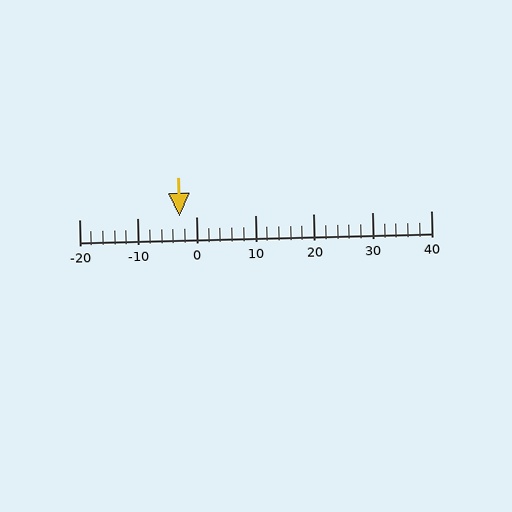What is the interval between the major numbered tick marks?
The major tick marks are spaced 10 units apart.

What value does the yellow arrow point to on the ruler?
The yellow arrow points to approximately -3.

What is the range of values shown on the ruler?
The ruler shows values from -20 to 40.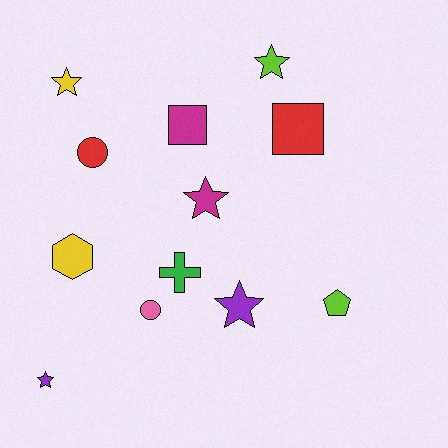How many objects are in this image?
There are 12 objects.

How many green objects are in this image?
There is 1 green object.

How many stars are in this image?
There are 5 stars.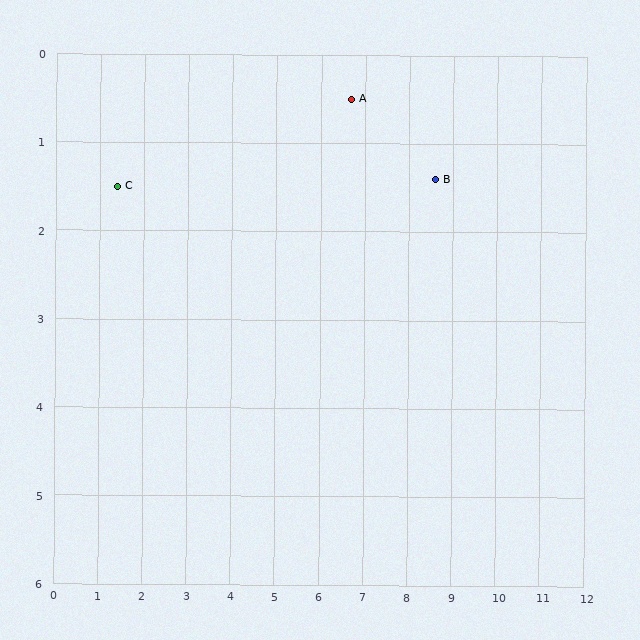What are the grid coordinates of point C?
Point C is at approximately (1.4, 1.5).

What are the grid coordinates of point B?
Point B is at approximately (8.6, 1.4).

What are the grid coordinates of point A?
Point A is at approximately (6.7, 0.5).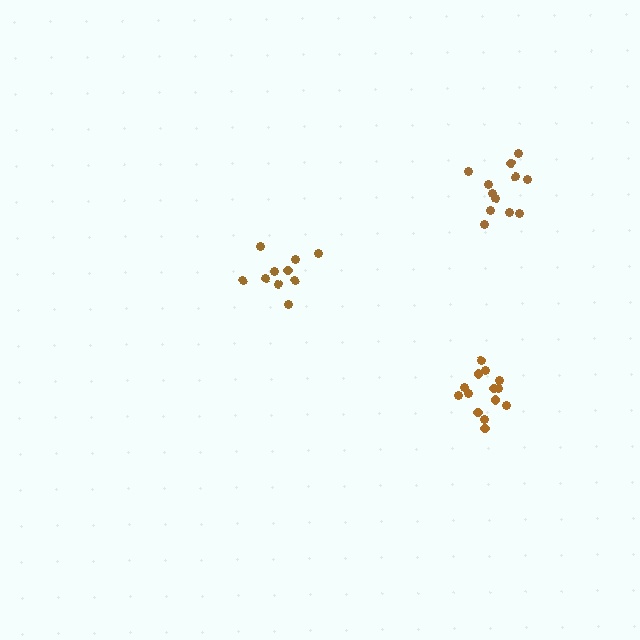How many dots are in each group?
Group 1: 10 dots, Group 2: 14 dots, Group 3: 12 dots (36 total).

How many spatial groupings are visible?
There are 3 spatial groupings.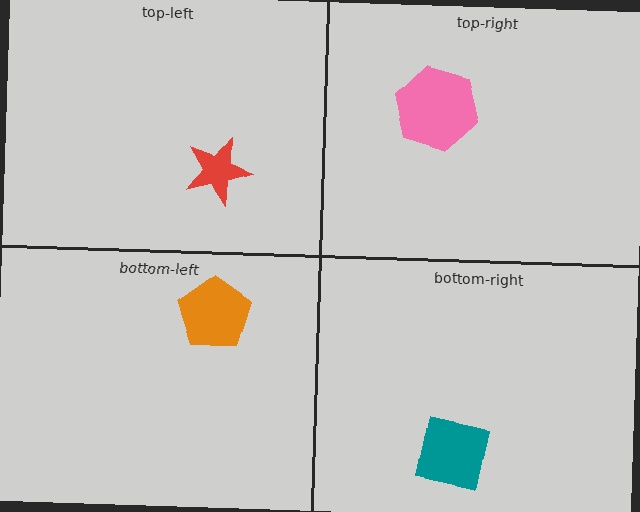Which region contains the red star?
The top-left region.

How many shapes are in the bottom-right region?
1.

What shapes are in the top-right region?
The pink hexagon.